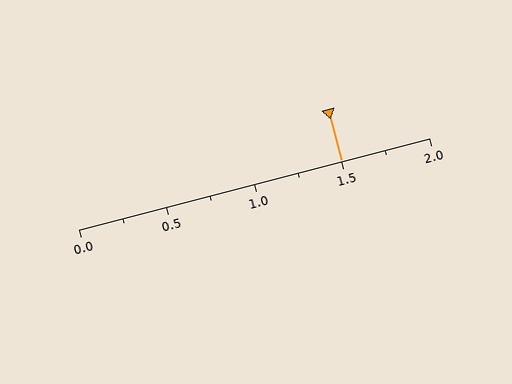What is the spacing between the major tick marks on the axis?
The major ticks are spaced 0.5 apart.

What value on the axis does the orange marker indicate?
The marker indicates approximately 1.5.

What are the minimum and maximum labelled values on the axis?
The axis runs from 0.0 to 2.0.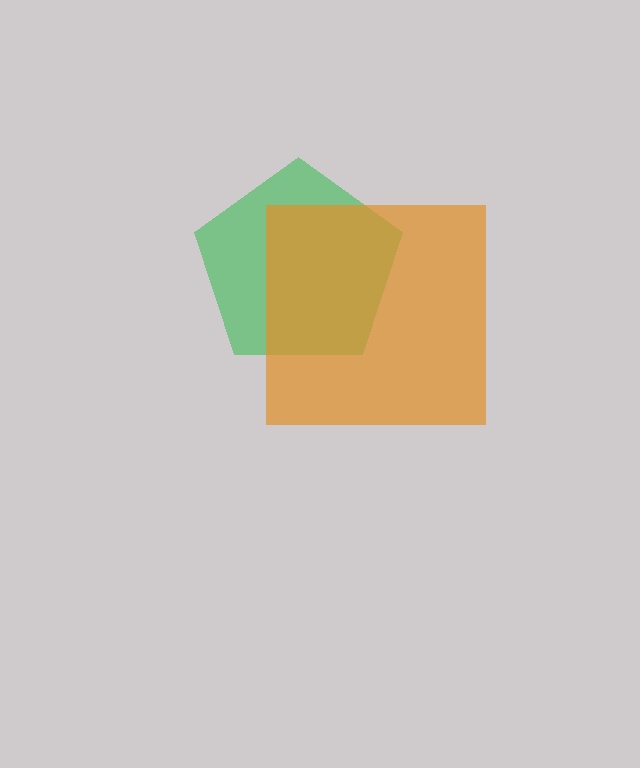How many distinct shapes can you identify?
There are 2 distinct shapes: a green pentagon, an orange square.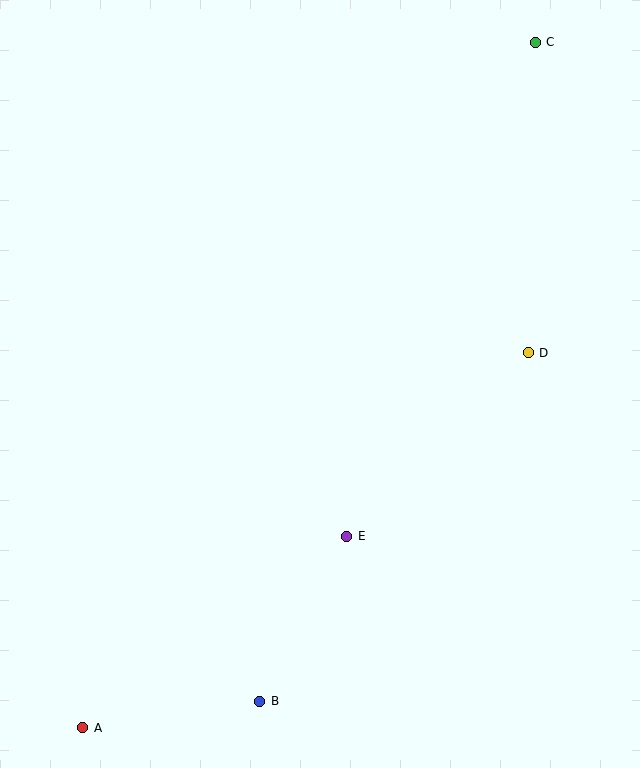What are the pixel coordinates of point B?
Point B is at (260, 701).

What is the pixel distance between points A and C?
The distance between A and C is 821 pixels.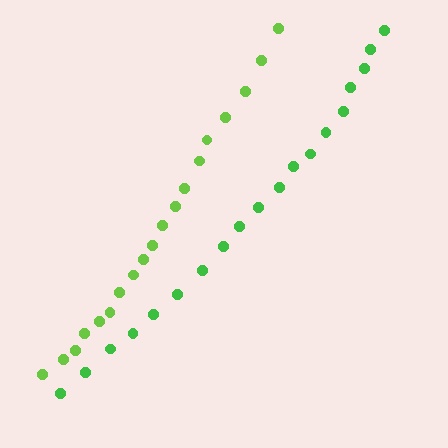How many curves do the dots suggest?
There are 2 distinct paths.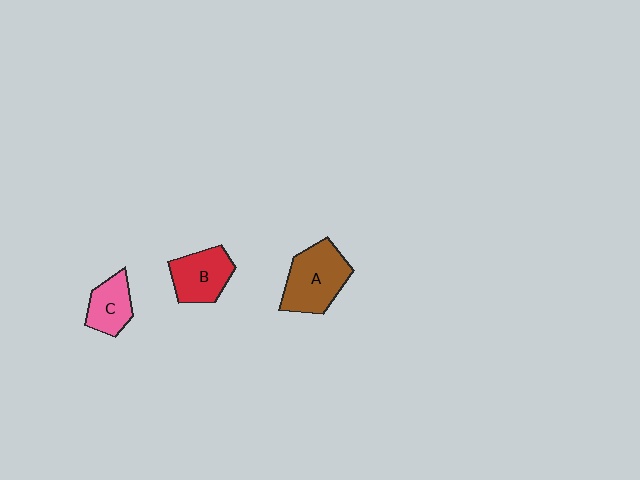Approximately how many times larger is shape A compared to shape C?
Approximately 1.7 times.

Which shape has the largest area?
Shape A (brown).